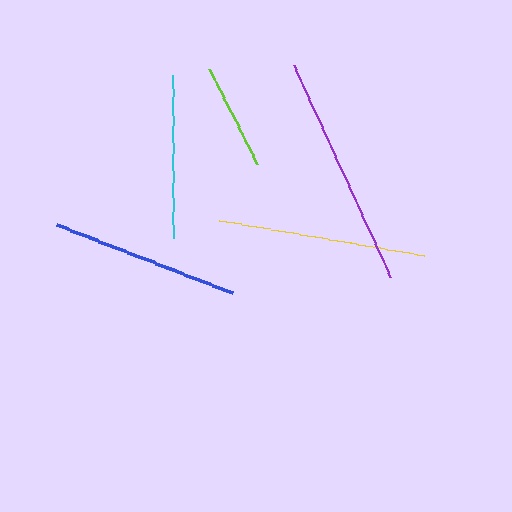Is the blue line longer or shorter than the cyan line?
The blue line is longer than the cyan line.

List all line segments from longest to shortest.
From longest to shortest: purple, yellow, blue, cyan, lime.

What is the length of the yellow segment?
The yellow segment is approximately 208 pixels long.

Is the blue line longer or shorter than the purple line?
The purple line is longer than the blue line.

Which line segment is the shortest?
The lime line is the shortest at approximately 107 pixels.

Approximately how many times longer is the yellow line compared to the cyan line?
The yellow line is approximately 1.3 times the length of the cyan line.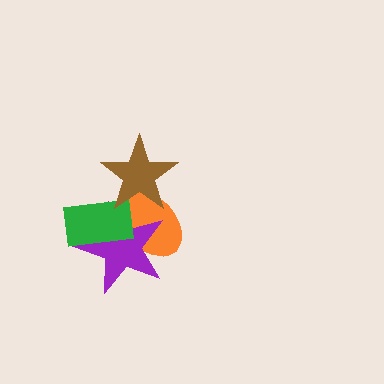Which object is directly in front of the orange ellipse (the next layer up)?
The purple star is directly in front of the orange ellipse.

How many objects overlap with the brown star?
3 objects overlap with the brown star.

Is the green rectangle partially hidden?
Yes, it is partially covered by another shape.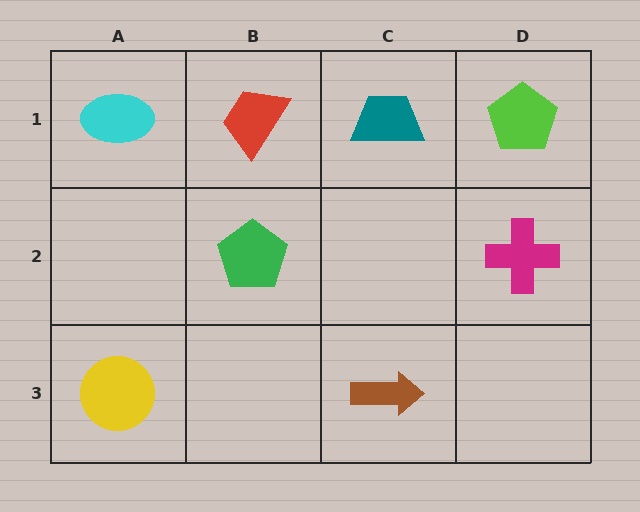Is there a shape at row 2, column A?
No, that cell is empty.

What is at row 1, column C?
A teal trapezoid.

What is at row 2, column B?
A green pentagon.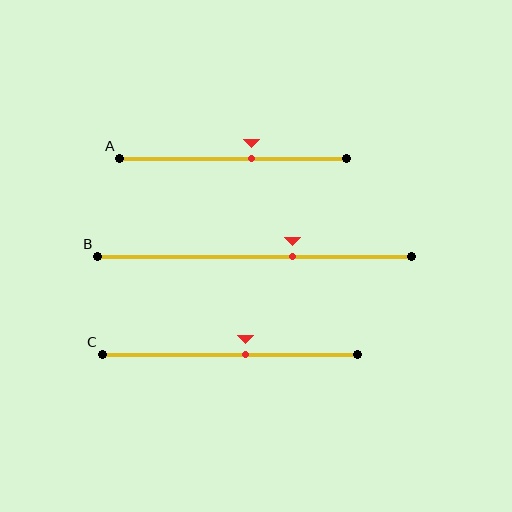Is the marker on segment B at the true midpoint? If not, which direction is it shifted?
No, the marker on segment B is shifted to the right by about 12% of the segment length.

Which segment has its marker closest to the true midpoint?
Segment C has its marker closest to the true midpoint.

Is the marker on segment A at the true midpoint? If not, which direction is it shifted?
No, the marker on segment A is shifted to the right by about 8% of the segment length.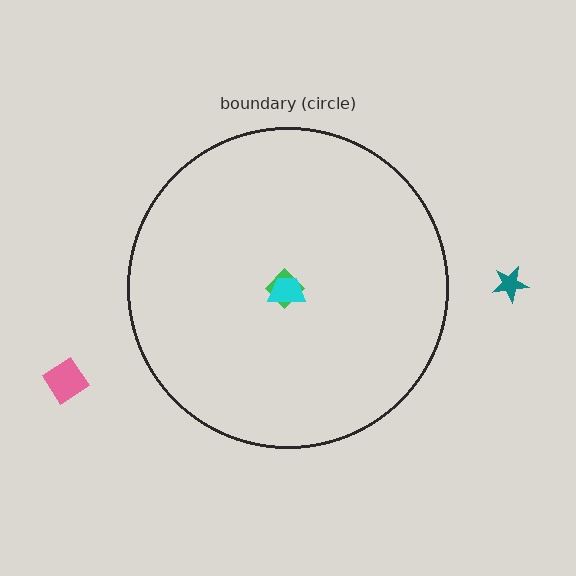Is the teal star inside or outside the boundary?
Outside.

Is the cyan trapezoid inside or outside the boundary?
Inside.